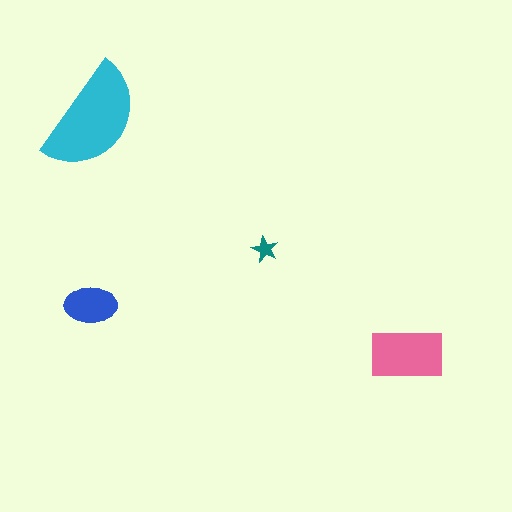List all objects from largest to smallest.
The cyan semicircle, the pink rectangle, the blue ellipse, the teal star.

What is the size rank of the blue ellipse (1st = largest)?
3rd.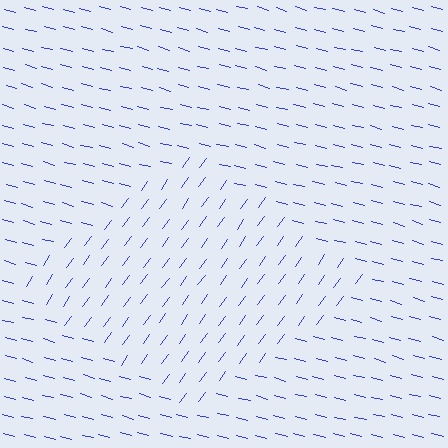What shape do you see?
I see a diamond.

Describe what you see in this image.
The image is filled with small blue line segments. A diamond region in the image has lines oriented differently from the surrounding lines, creating a visible texture boundary.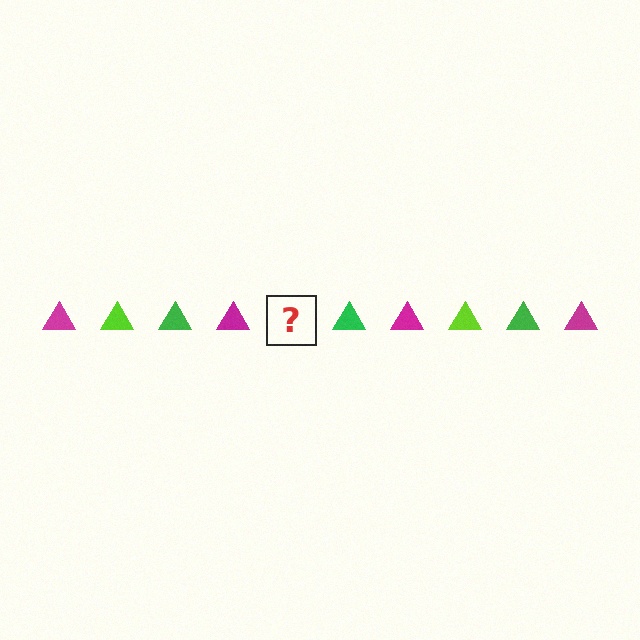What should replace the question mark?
The question mark should be replaced with a lime triangle.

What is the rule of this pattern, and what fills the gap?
The rule is that the pattern cycles through magenta, lime, green triangles. The gap should be filled with a lime triangle.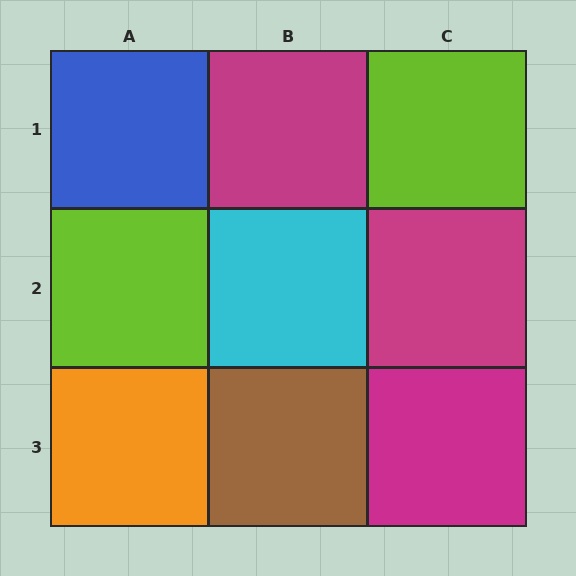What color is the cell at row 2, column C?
Magenta.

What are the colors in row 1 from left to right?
Blue, magenta, lime.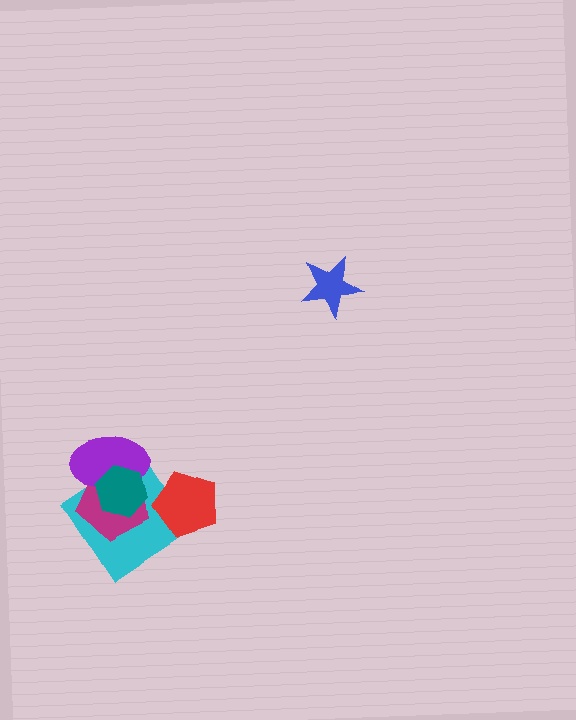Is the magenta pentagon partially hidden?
Yes, it is partially covered by another shape.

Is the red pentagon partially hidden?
No, no other shape covers it.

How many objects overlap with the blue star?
0 objects overlap with the blue star.